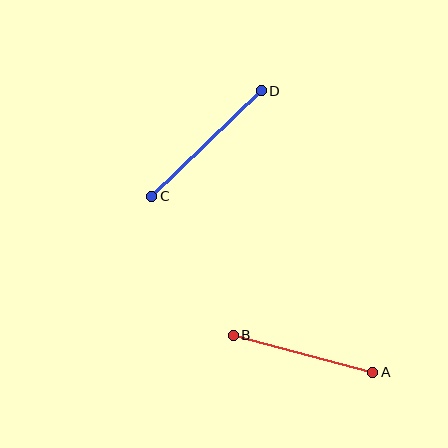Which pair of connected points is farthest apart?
Points C and D are farthest apart.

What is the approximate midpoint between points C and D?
The midpoint is at approximately (207, 143) pixels.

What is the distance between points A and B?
The distance is approximately 144 pixels.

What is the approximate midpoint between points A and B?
The midpoint is at approximately (303, 354) pixels.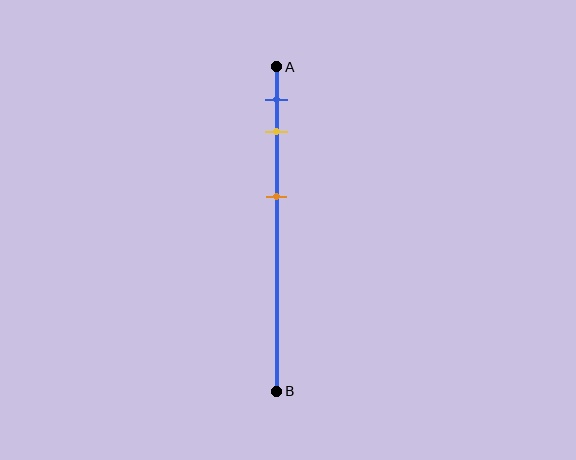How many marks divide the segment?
There are 3 marks dividing the segment.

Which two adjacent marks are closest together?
The blue and yellow marks are the closest adjacent pair.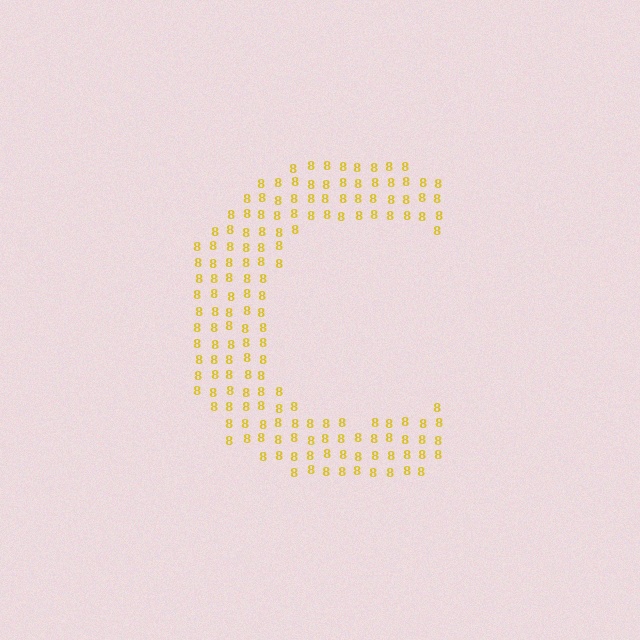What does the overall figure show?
The overall figure shows the letter C.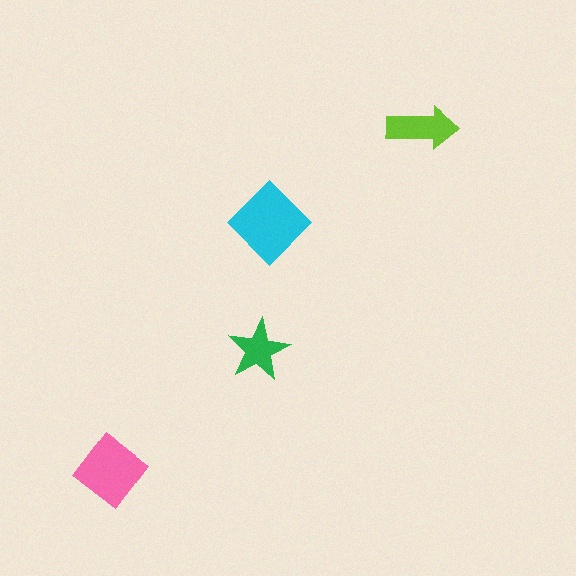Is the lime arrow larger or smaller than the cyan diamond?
Smaller.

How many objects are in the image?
There are 4 objects in the image.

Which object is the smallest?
The green star.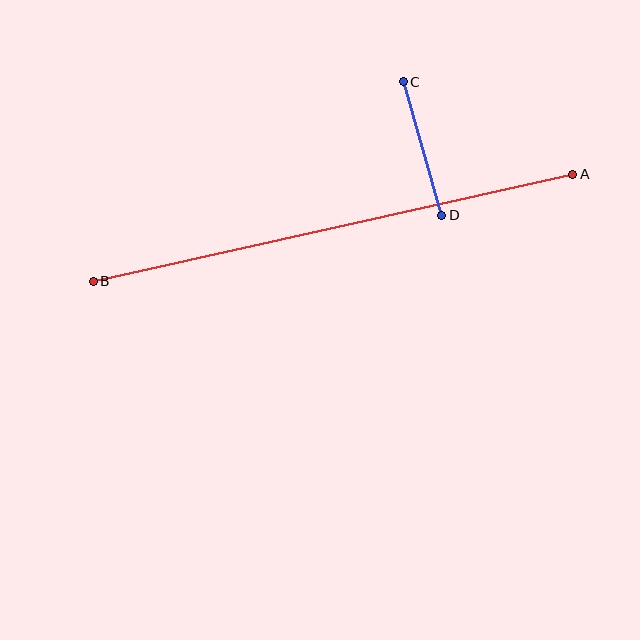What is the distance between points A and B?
The distance is approximately 492 pixels.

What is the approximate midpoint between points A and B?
The midpoint is at approximately (333, 228) pixels.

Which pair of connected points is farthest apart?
Points A and B are farthest apart.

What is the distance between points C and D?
The distance is approximately 139 pixels.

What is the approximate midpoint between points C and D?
The midpoint is at approximately (422, 148) pixels.